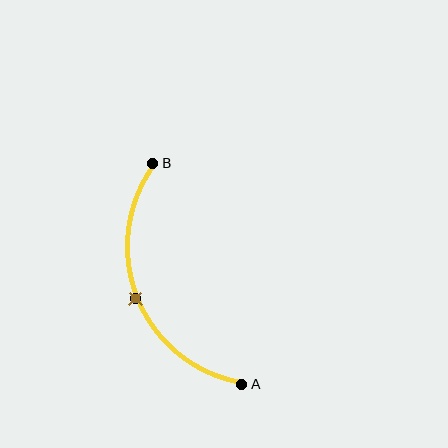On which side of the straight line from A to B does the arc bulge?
The arc bulges to the left of the straight line connecting A and B.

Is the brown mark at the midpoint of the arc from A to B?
Yes. The brown mark lies on the arc at equal arc-length from both A and B — it is the arc midpoint.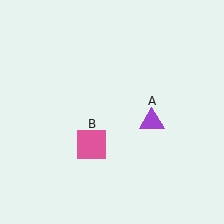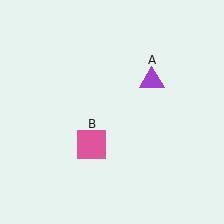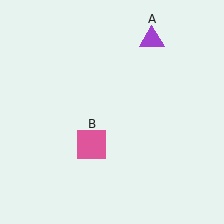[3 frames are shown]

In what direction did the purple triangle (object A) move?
The purple triangle (object A) moved up.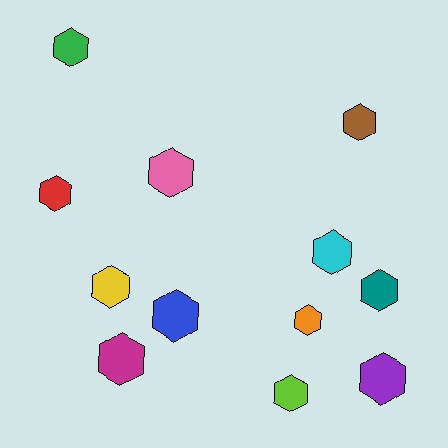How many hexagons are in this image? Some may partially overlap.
There are 12 hexagons.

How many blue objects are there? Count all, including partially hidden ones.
There is 1 blue object.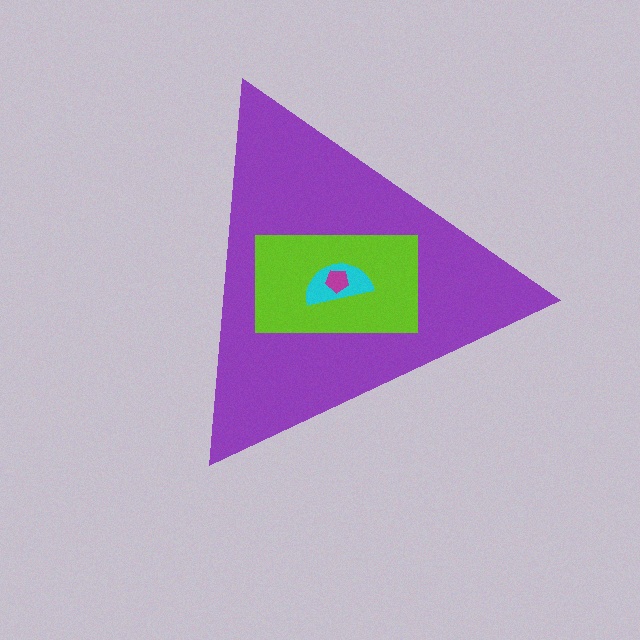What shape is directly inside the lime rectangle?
The cyan semicircle.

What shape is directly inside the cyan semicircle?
The magenta pentagon.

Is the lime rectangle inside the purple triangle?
Yes.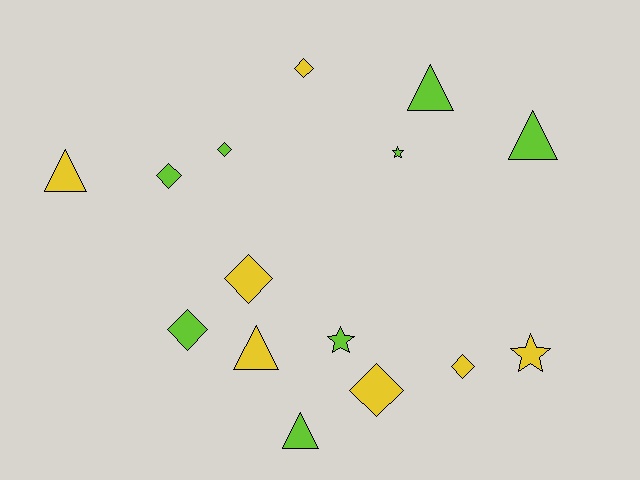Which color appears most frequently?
Lime, with 8 objects.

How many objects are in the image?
There are 15 objects.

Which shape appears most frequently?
Diamond, with 7 objects.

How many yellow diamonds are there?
There are 4 yellow diamonds.